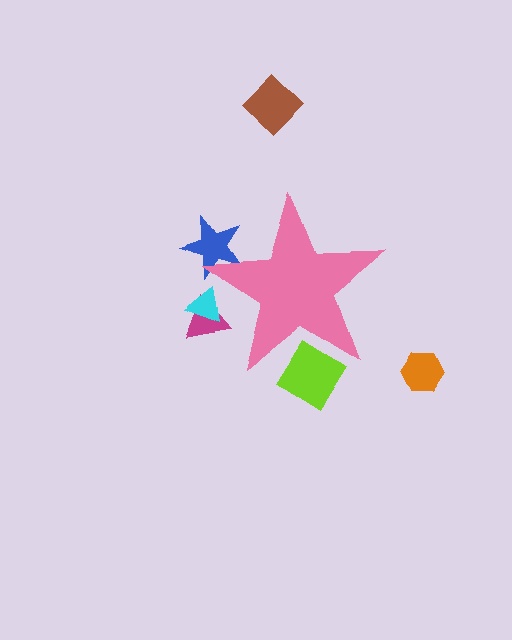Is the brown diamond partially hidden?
No, the brown diamond is fully visible.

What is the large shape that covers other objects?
A pink star.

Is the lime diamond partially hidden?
Yes, the lime diamond is partially hidden behind the pink star.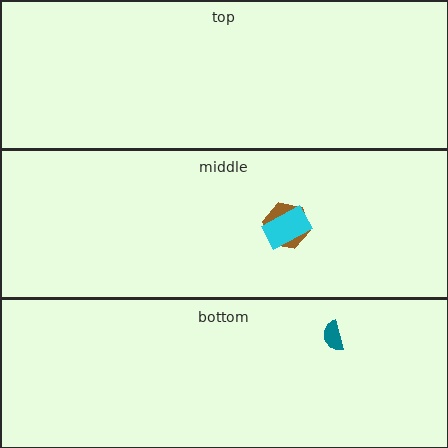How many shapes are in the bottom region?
1.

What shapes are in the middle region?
The brown hexagon, the cyan rectangle.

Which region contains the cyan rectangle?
The middle region.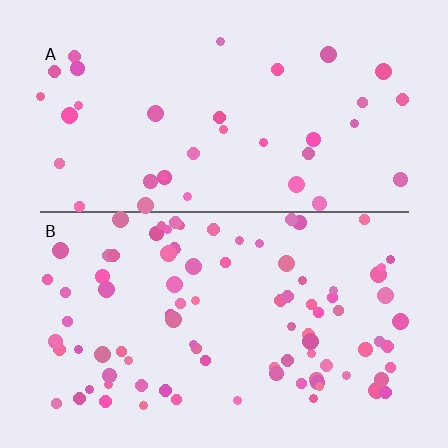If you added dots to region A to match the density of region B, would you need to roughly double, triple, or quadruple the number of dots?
Approximately double.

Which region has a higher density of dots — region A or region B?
B (the bottom).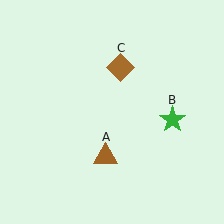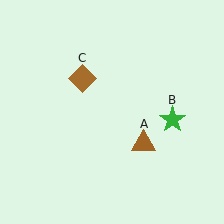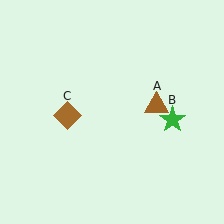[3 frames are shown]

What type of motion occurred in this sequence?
The brown triangle (object A), brown diamond (object C) rotated counterclockwise around the center of the scene.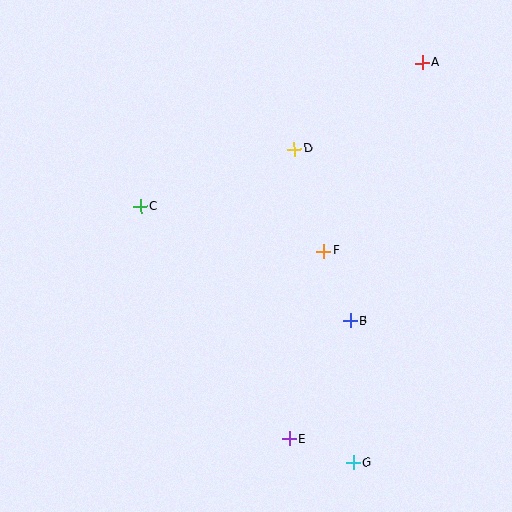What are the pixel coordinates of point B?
Point B is at (350, 321).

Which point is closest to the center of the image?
Point F at (323, 251) is closest to the center.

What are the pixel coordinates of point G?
Point G is at (353, 463).